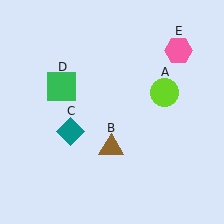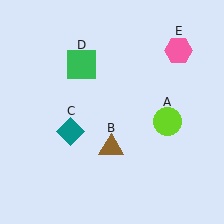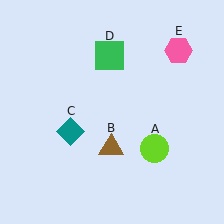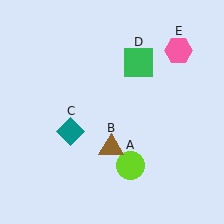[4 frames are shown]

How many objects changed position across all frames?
2 objects changed position: lime circle (object A), green square (object D).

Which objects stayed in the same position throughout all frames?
Brown triangle (object B) and teal diamond (object C) and pink hexagon (object E) remained stationary.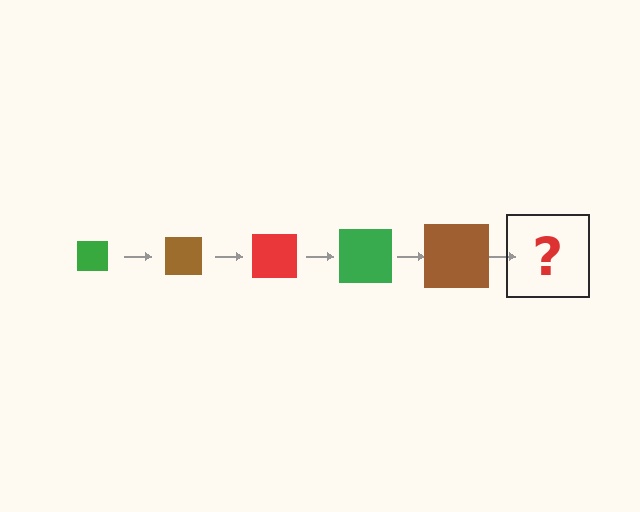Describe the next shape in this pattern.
It should be a red square, larger than the previous one.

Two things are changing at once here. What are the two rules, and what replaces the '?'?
The two rules are that the square grows larger each step and the color cycles through green, brown, and red. The '?' should be a red square, larger than the previous one.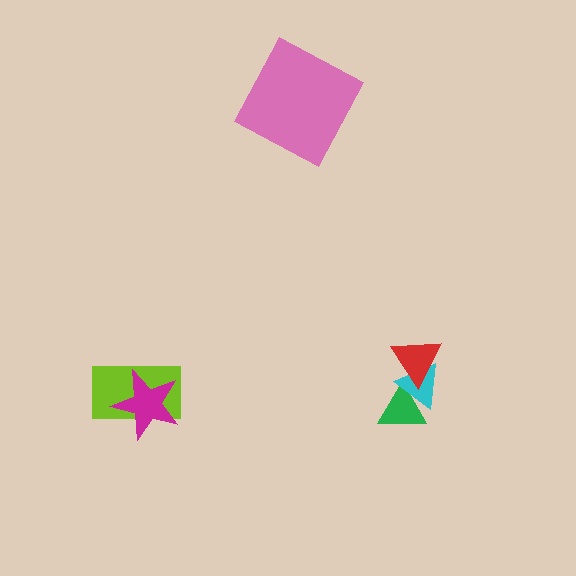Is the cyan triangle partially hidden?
Yes, it is partially covered by another shape.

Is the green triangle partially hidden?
Yes, it is partially covered by another shape.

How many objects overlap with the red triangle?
2 objects overlap with the red triangle.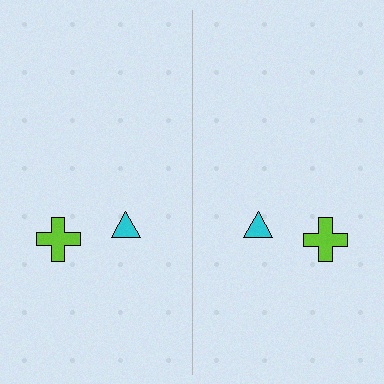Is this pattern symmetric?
Yes, this pattern has bilateral (reflection) symmetry.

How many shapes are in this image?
There are 4 shapes in this image.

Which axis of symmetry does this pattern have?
The pattern has a vertical axis of symmetry running through the center of the image.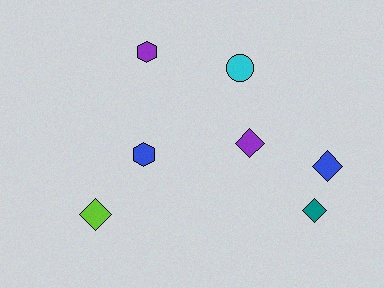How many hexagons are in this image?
There are 2 hexagons.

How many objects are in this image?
There are 7 objects.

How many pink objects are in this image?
There are no pink objects.